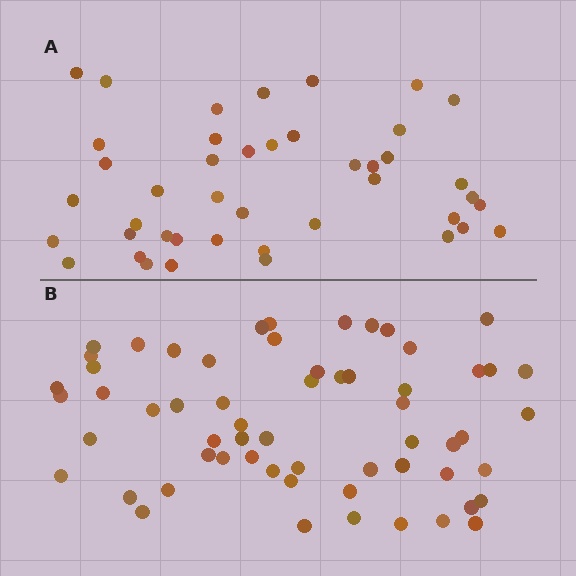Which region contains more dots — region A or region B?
Region B (the bottom region) has more dots.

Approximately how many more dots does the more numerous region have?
Region B has approximately 15 more dots than region A.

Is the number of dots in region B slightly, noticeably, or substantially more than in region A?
Region B has noticeably more, but not dramatically so. The ratio is roughly 1.4 to 1.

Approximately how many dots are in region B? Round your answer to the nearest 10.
About 60 dots.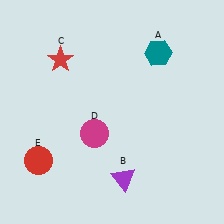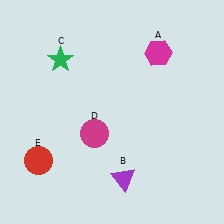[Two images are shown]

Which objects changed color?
A changed from teal to magenta. C changed from red to green.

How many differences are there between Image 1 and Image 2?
There are 2 differences between the two images.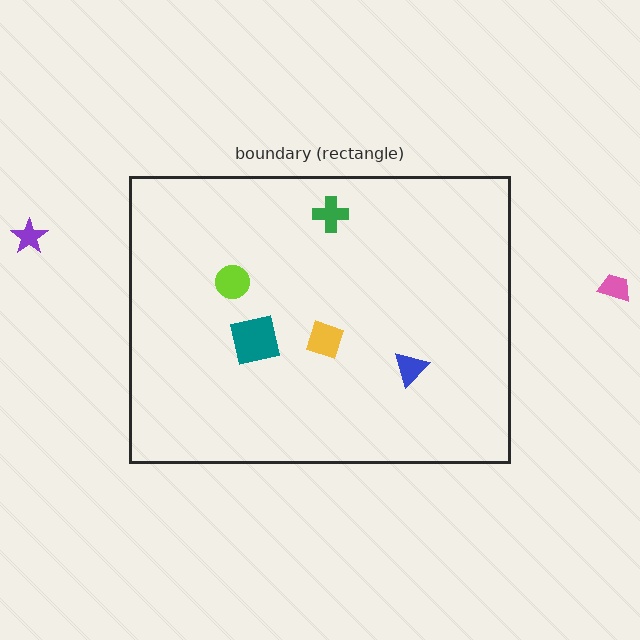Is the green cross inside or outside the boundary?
Inside.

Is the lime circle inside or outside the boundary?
Inside.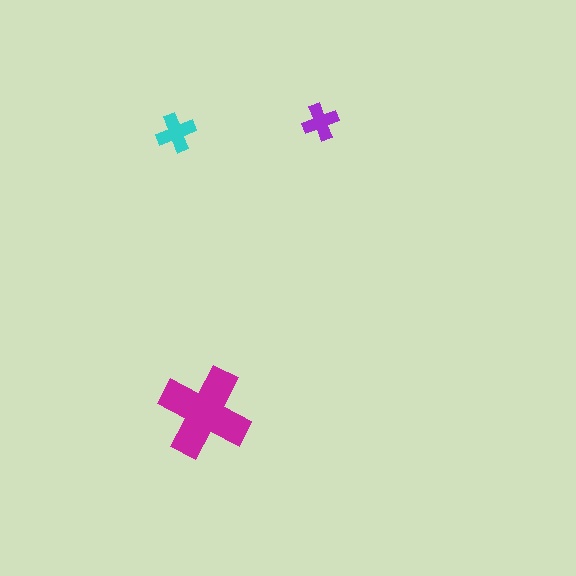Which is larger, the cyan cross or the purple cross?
The cyan one.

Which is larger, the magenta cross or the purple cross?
The magenta one.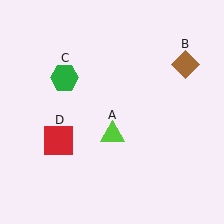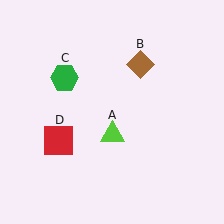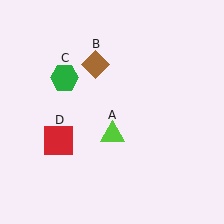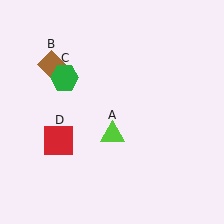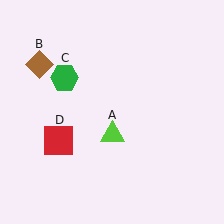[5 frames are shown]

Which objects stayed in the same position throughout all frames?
Lime triangle (object A) and green hexagon (object C) and red square (object D) remained stationary.